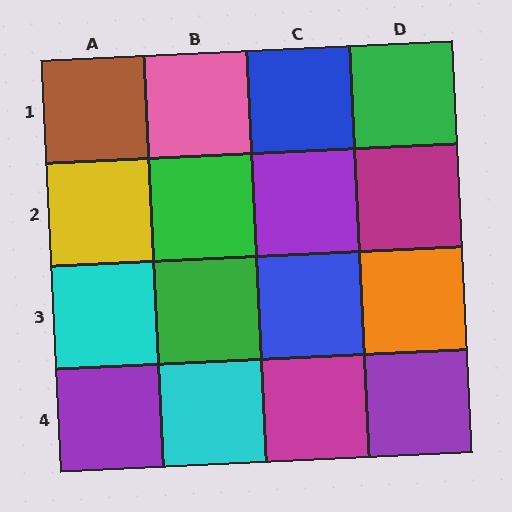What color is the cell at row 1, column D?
Green.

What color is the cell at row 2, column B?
Green.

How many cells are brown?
1 cell is brown.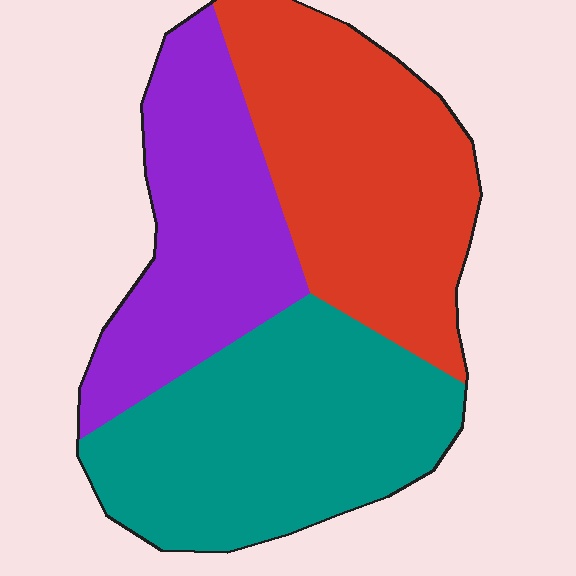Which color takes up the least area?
Purple, at roughly 30%.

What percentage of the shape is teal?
Teal takes up about three eighths (3/8) of the shape.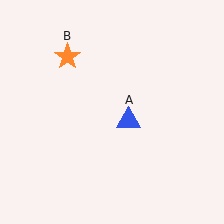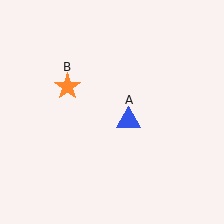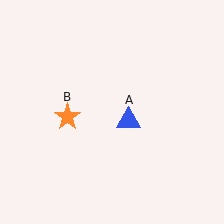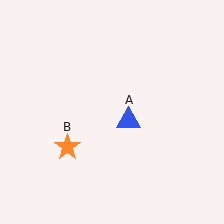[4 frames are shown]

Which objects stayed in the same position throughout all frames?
Blue triangle (object A) remained stationary.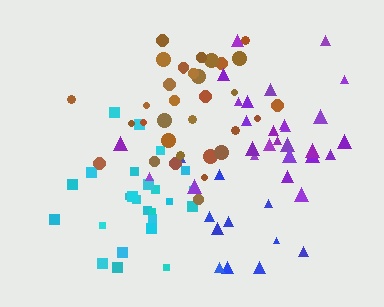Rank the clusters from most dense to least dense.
brown, cyan, purple, blue.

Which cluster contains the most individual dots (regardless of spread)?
Brown (33).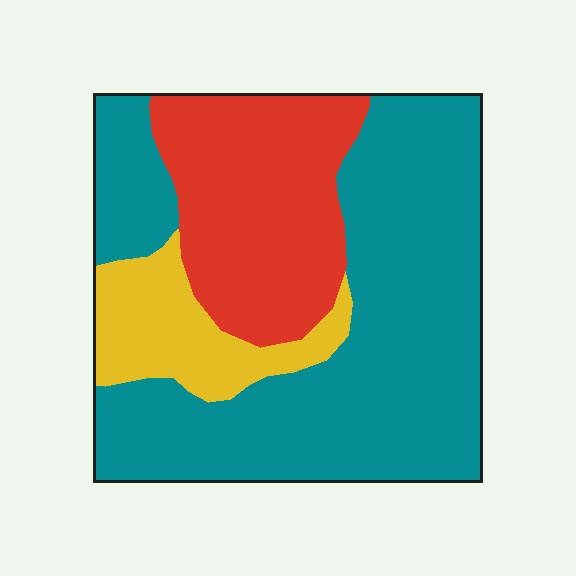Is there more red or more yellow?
Red.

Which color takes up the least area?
Yellow, at roughly 15%.